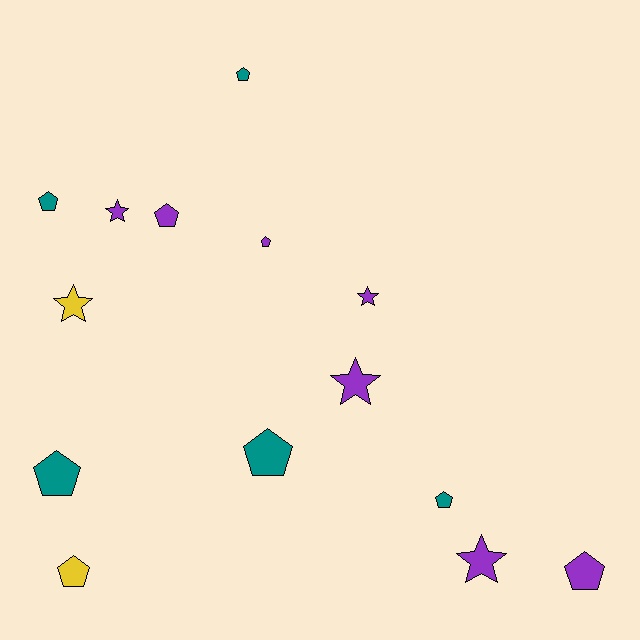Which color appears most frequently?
Purple, with 7 objects.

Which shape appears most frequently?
Pentagon, with 9 objects.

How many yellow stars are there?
There is 1 yellow star.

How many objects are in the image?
There are 14 objects.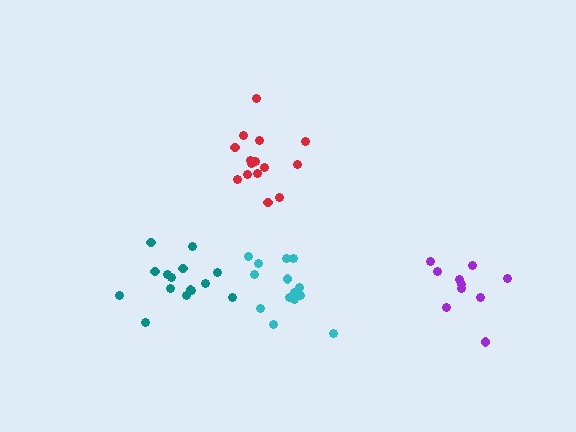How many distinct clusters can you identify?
There are 4 distinct clusters.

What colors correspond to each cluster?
The clusters are colored: purple, cyan, red, teal.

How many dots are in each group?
Group 1: 10 dots, Group 2: 14 dots, Group 3: 15 dots, Group 4: 15 dots (54 total).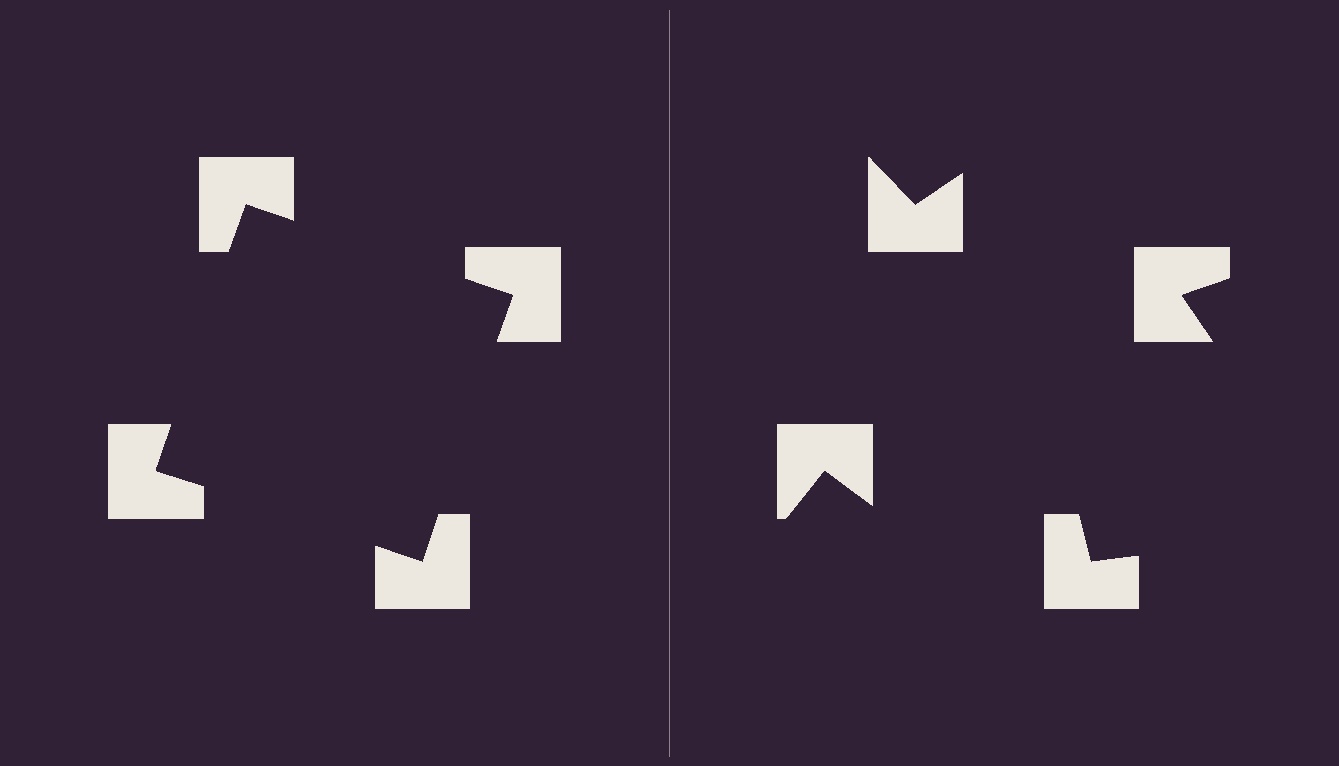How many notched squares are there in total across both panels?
8 — 4 on each side.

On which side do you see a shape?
An illusory square appears on the left side. On the right side the wedge cuts are rotated, so no coherent shape forms.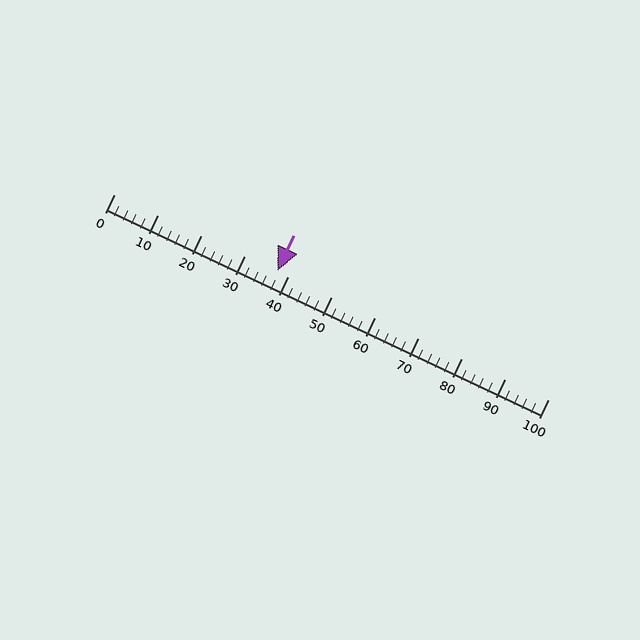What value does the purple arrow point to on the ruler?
The purple arrow points to approximately 38.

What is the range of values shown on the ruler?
The ruler shows values from 0 to 100.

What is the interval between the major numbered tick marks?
The major tick marks are spaced 10 units apart.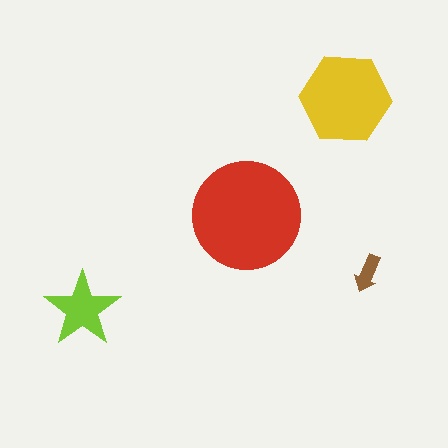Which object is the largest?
The red circle.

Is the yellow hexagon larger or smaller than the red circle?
Smaller.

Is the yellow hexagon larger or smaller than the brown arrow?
Larger.